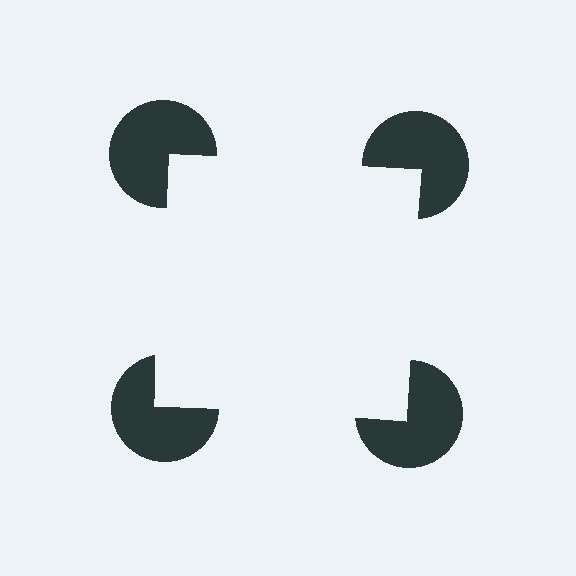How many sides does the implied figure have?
4 sides.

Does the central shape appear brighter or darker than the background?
It typically appears slightly brighter than the background, even though no actual brightness change is drawn.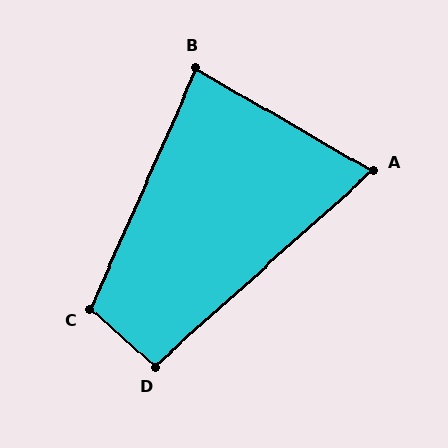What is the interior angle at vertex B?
Approximately 84 degrees (acute).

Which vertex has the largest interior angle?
C, at approximately 108 degrees.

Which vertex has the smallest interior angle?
A, at approximately 72 degrees.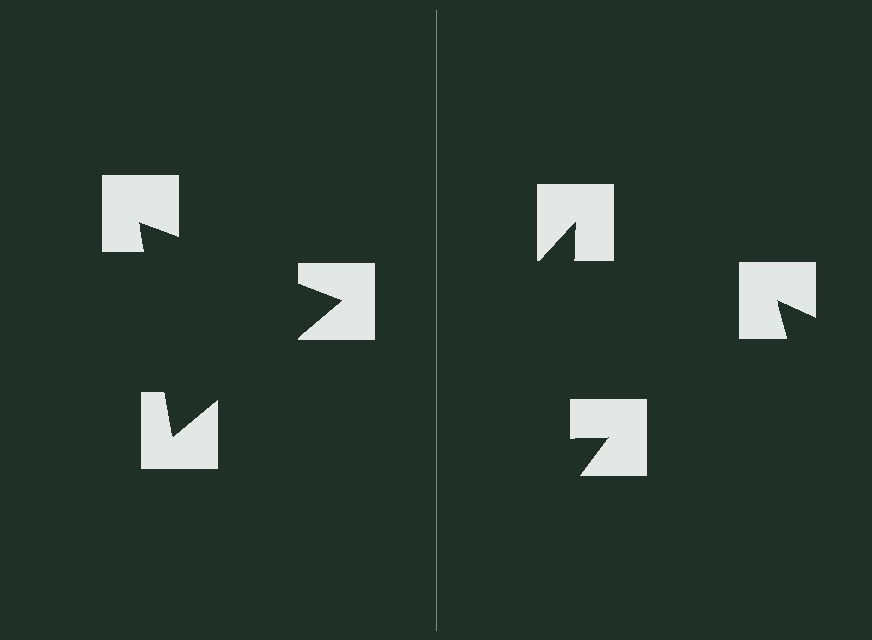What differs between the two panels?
The notched squares are positioned identically on both sides; only the wedge orientations differ. On the left they align to a triangle; on the right they are misaligned.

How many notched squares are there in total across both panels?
6 — 3 on each side.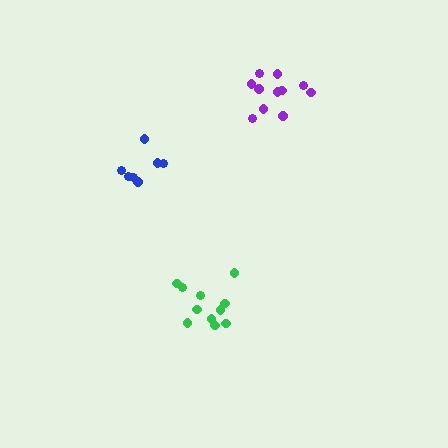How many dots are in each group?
Group 1: 7 dots, Group 2: 11 dots, Group 3: 11 dots (29 total).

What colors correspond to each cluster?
The clusters are colored: blue, green, purple.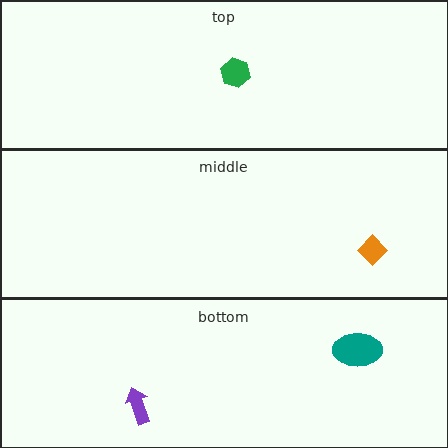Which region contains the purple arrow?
The bottom region.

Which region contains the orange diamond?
The middle region.